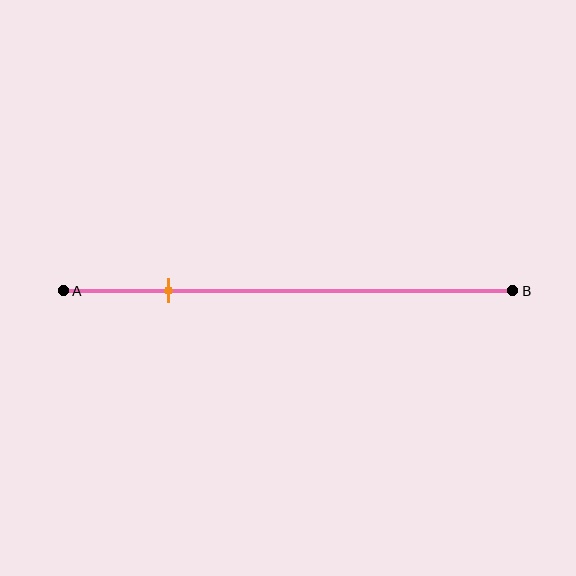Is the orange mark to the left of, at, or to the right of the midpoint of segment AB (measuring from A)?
The orange mark is to the left of the midpoint of segment AB.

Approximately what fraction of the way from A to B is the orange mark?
The orange mark is approximately 25% of the way from A to B.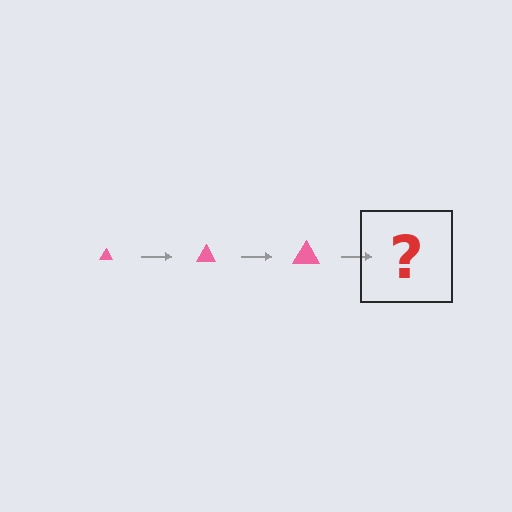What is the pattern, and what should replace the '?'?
The pattern is that the triangle gets progressively larger each step. The '?' should be a pink triangle, larger than the previous one.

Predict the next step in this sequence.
The next step is a pink triangle, larger than the previous one.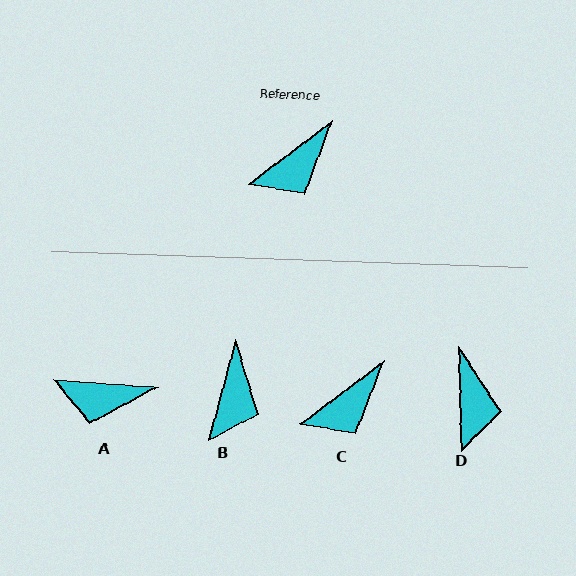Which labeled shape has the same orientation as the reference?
C.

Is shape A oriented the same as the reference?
No, it is off by about 41 degrees.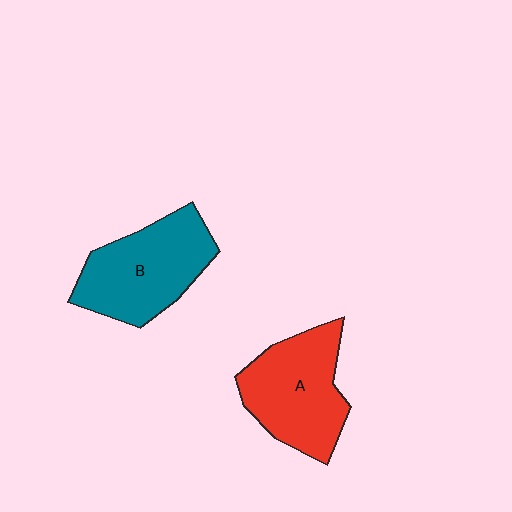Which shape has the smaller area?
Shape A (red).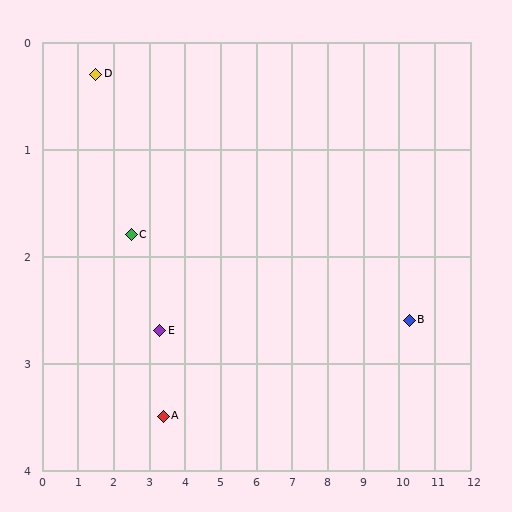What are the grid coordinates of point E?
Point E is at approximately (3.3, 2.7).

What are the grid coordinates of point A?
Point A is at approximately (3.4, 3.5).